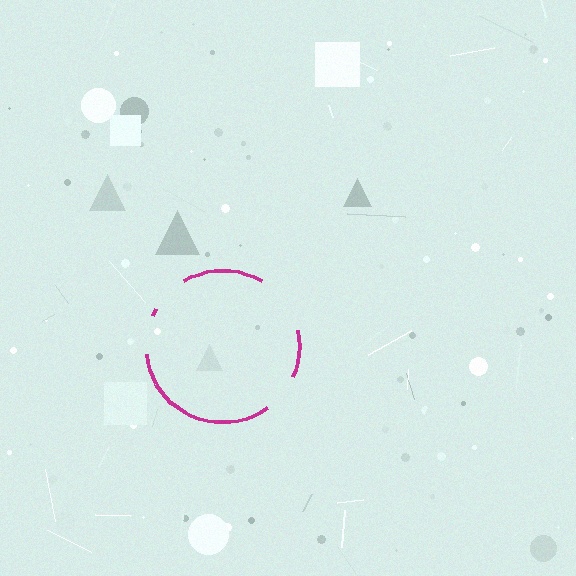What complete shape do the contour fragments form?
The contour fragments form a circle.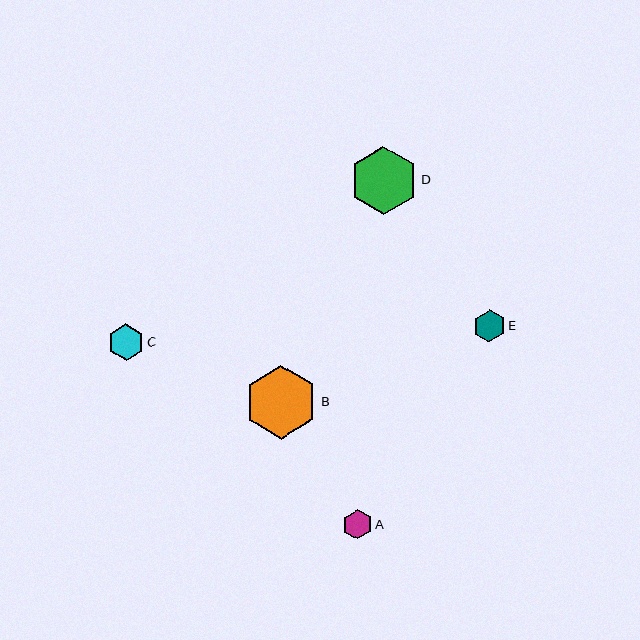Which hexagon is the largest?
Hexagon B is the largest with a size of approximately 73 pixels.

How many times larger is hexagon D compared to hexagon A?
Hexagon D is approximately 2.3 times the size of hexagon A.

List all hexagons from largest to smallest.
From largest to smallest: B, D, C, E, A.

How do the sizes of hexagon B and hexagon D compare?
Hexagon B and hexagon D are approximately the same size.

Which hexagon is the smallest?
Hexagon A is the smallest with a size of approximately 30 pixels.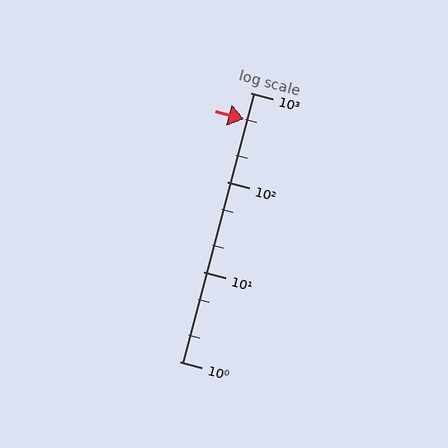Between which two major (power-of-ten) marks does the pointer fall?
The pointer is between 100 and 1000.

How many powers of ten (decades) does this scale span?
The scale spans 3 decades, from 1 to 1000.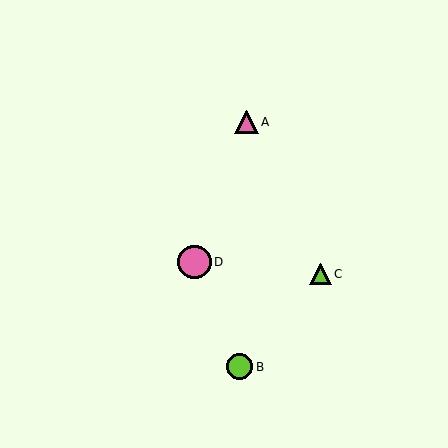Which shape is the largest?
The pink circle (labeled D) is the largest.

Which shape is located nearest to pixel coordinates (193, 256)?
The pink circle (labeled D) at (194, 262) is nearest to that location.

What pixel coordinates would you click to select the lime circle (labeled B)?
Click at (240, 367) to select the lime circle B.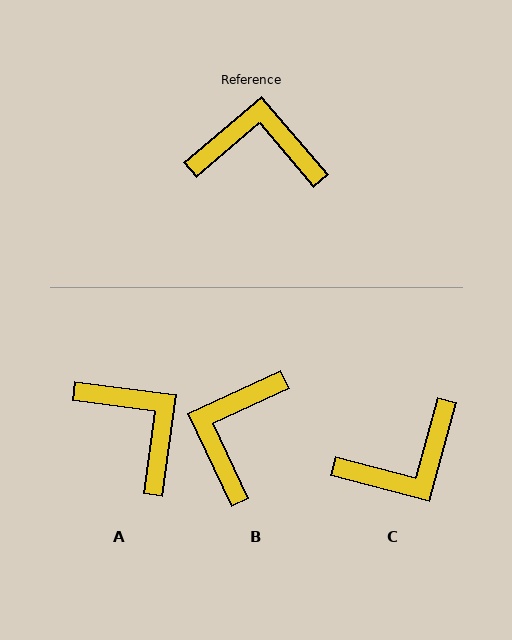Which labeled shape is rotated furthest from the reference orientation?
C, about 145 degrees away.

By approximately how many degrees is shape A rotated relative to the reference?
Approximately 48 degrees clockwise.